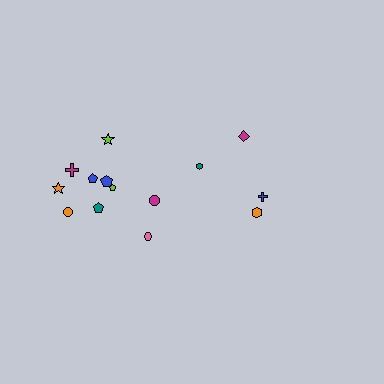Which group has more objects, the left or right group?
The left group.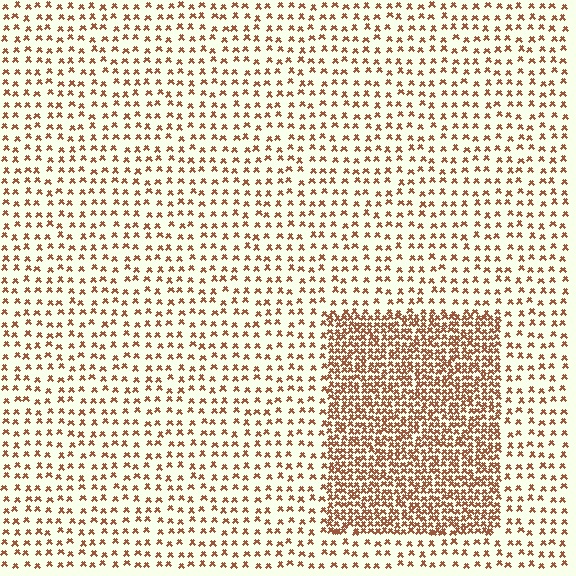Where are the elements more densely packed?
The elements are more densely packed inside the rectangle boundary.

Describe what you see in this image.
The image contains small brown elements arranged at two different densities. A rectangle-shaped region is visible where the elements are more densely packed than the surrounding area.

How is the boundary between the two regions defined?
The boundary is defined by a change in element density (approximately 2.7x ratio). All elements are the same color, size, and shape.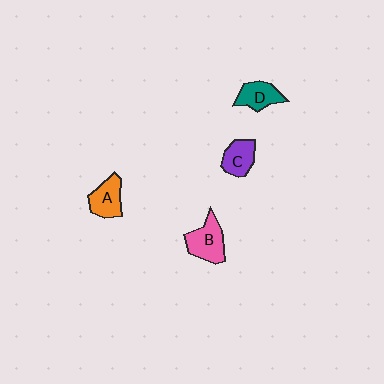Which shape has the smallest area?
Shape C (purple).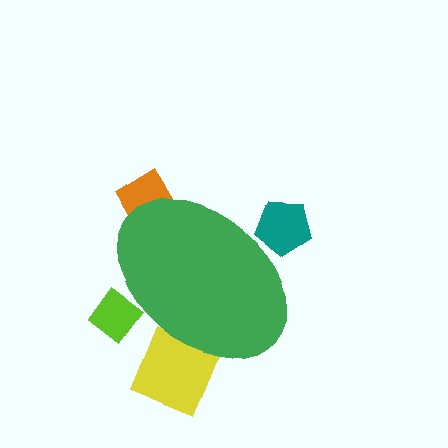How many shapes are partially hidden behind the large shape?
4 shapes are partially hidden.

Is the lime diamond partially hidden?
Yes, the lime diamond is partially hidden behind the green ellipse.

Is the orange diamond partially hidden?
Yes, the orange diamond is partially hidden behind the green ellipse.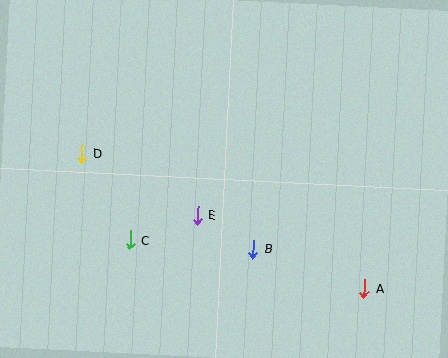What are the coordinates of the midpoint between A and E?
The midpoint between A and E is at (281, 252).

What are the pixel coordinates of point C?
Point C is at (130, 240).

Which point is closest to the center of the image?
Point E at (198, 215) is closest to the center.